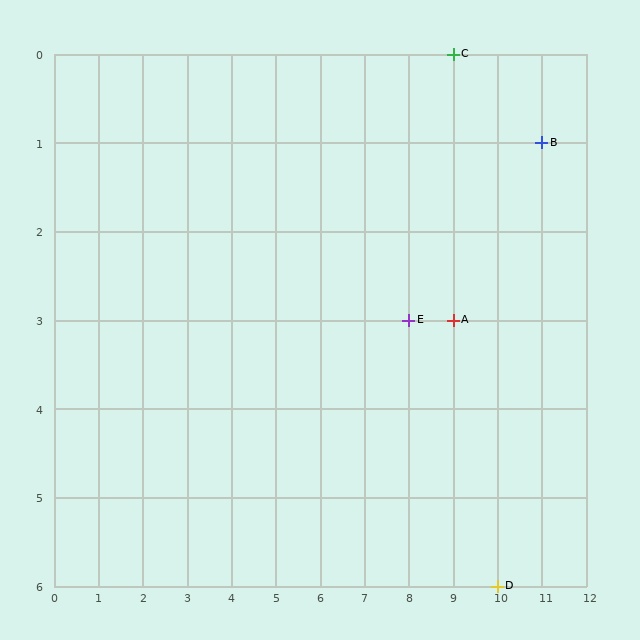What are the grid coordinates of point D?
Point D is at grid coordinates (10, 6).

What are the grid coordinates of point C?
Point C is at grid coordinates (9, 0).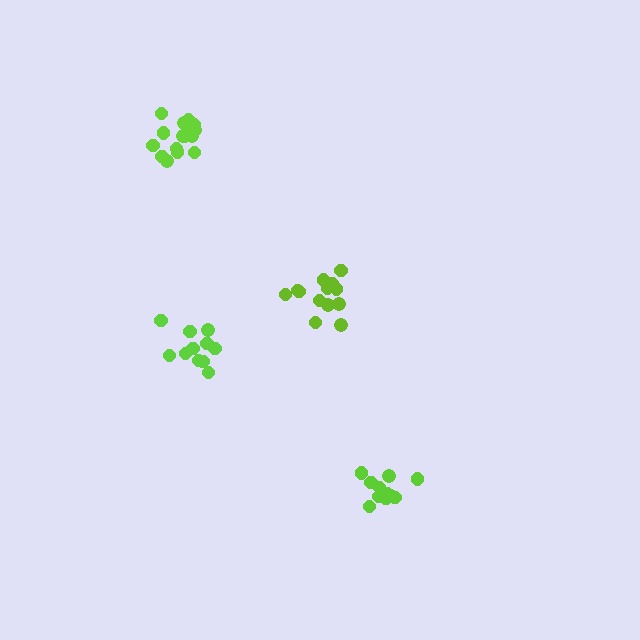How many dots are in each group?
Group 1: 16 dots, Group 2: 11 dots, Group 3: 13 dots, Group 4: 11 dots (51 total).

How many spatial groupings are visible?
There are 4 spatial groupings.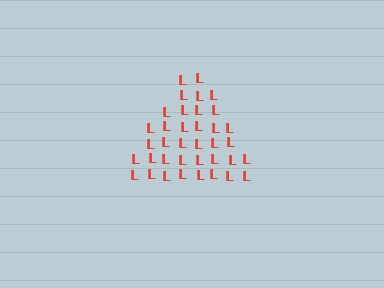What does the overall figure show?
The overall figure shows a triangle.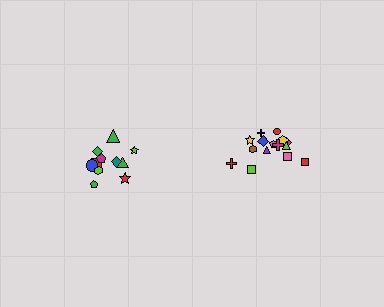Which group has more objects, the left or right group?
The right group.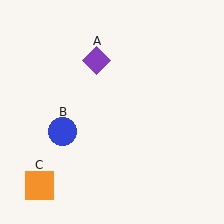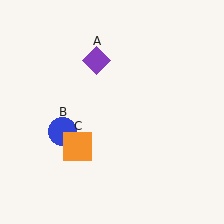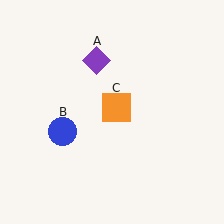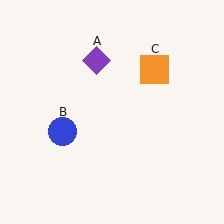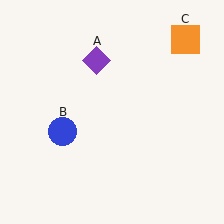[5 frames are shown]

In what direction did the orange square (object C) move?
The orange square (object C) moved up and to the right.